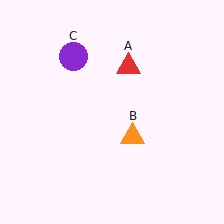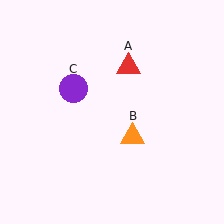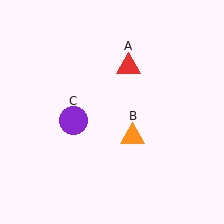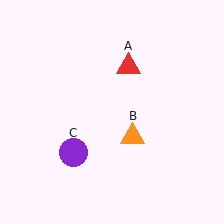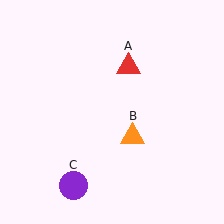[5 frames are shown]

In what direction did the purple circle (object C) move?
The purple circle (object C) moved down.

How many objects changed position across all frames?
1 object changed position: purple circle (object C).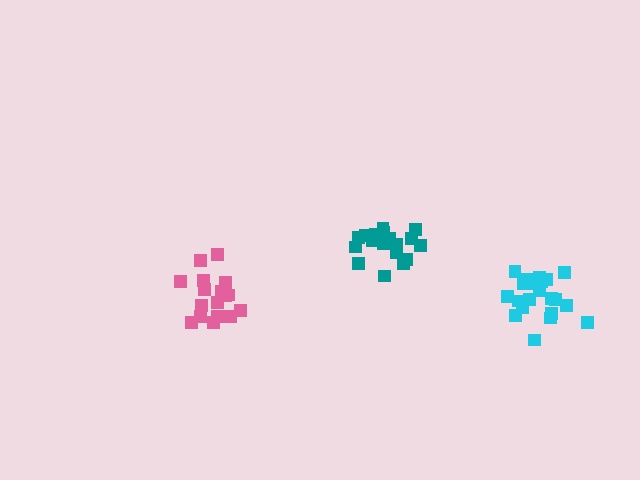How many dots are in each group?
Group 1: 19 dots, Group 2: 21 dots, Group 3: 17 dots (57 total).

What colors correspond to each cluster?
The clusters are colored: teal, cyan, pink.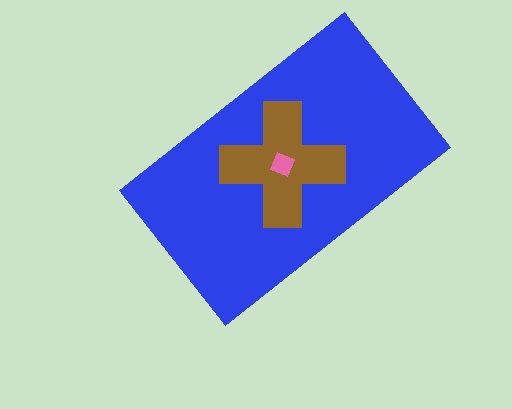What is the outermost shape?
The blue rectangle.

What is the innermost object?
The pink square.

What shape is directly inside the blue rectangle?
The brown cross.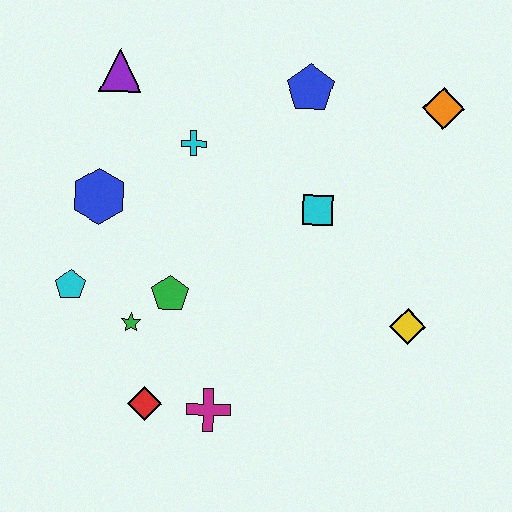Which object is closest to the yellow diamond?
The cyan square is closest to the yellow diamond.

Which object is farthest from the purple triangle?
The yellow diamond is farthest from the purple triangle.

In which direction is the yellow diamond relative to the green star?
The yellow diamond is to the right of the green star.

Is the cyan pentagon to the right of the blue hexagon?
No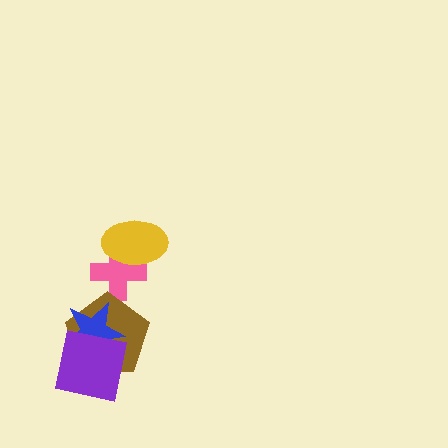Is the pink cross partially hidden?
Yes, it is partially covered by another shape.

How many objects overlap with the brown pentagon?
3 objects overlap with the brown pentagon.